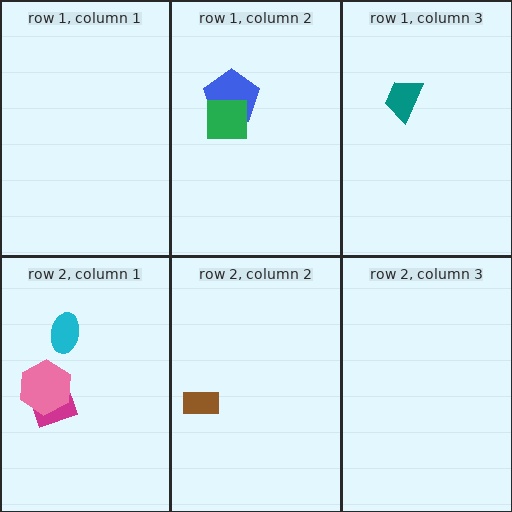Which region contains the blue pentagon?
The row 1, column 2 region.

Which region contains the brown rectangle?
The row 2, column 2 region.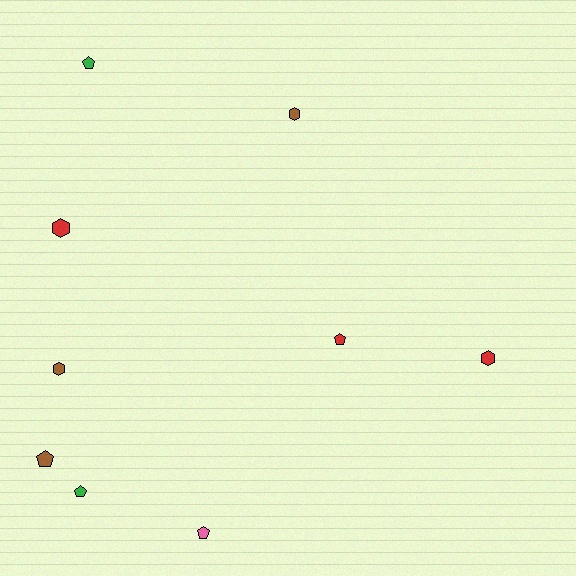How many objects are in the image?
There are 9 objects.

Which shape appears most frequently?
Pentagon, with 5 objects.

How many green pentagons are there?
There are 2 green pentagons.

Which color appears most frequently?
Red, with 3 objects.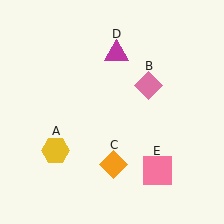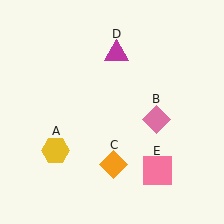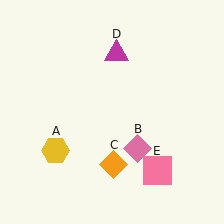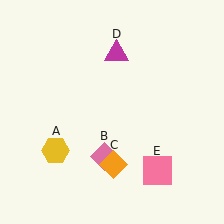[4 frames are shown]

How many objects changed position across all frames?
1 object changed position: pink diamond (object B).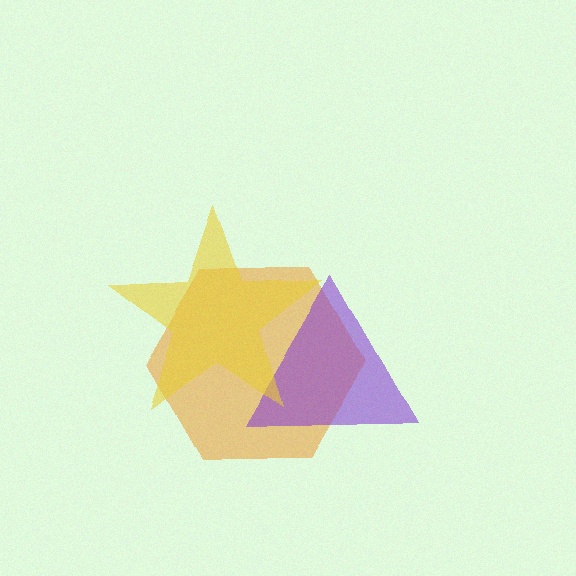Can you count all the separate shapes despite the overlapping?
Yes, there are 3 separate shapes.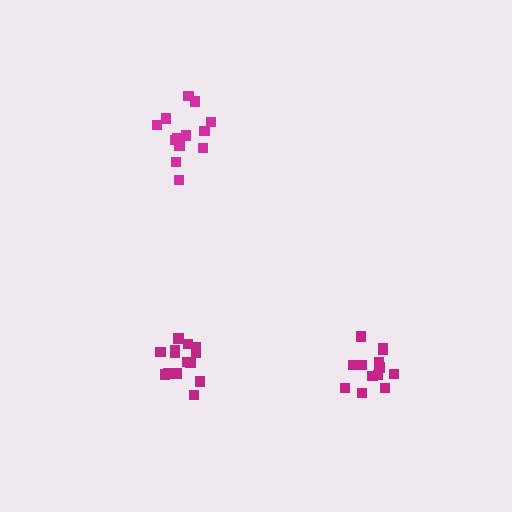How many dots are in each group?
Group 1: 13 dots, Group 2: 14 dots, Group 3: 13 dots (40 total).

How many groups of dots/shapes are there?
There are 3 groups.